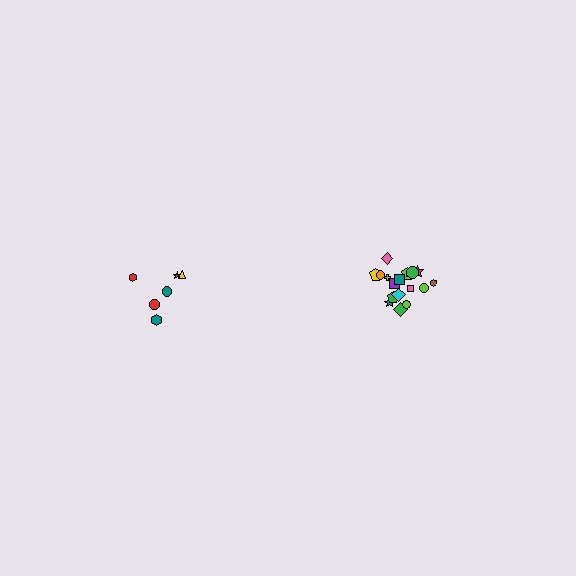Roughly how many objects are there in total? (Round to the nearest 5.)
Roughly 25 objects in total.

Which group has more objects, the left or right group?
The right group.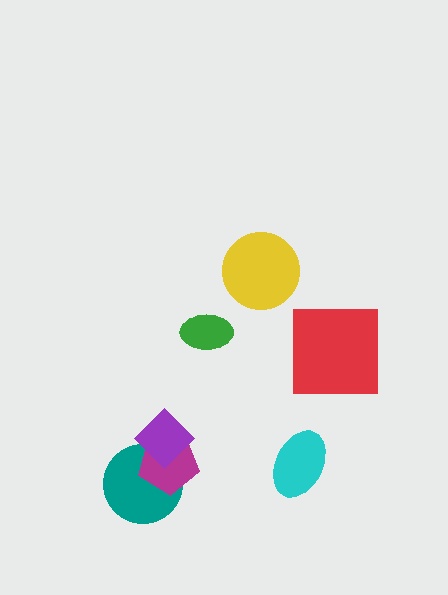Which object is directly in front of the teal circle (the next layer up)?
The magenta pentagon is directly in front of the teal circle.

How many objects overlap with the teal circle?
2 objects overlap with the teal circle.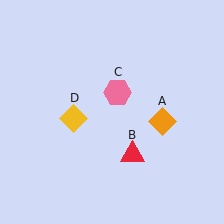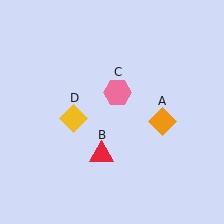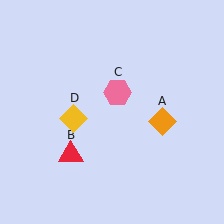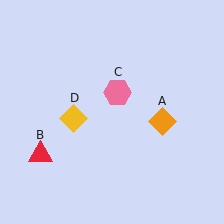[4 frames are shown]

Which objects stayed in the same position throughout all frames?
Orange diamond (object A) and pink hexagon (object C) and yellow diamond (object D) remained stationary.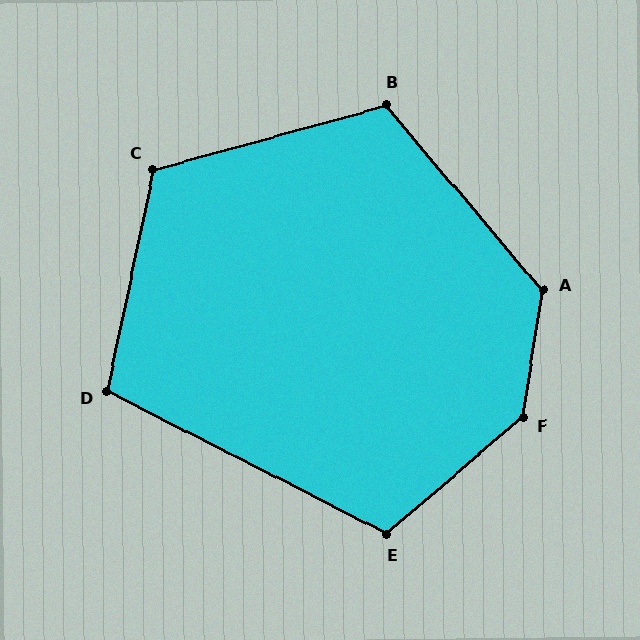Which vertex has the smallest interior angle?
D, at approximately 105 degrees.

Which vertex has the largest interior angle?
F, at approximately 140 degrees.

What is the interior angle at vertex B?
Approximately 115 degrees (obtuse).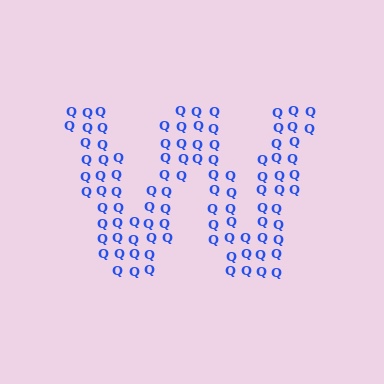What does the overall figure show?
The overall figure shows the letter W.